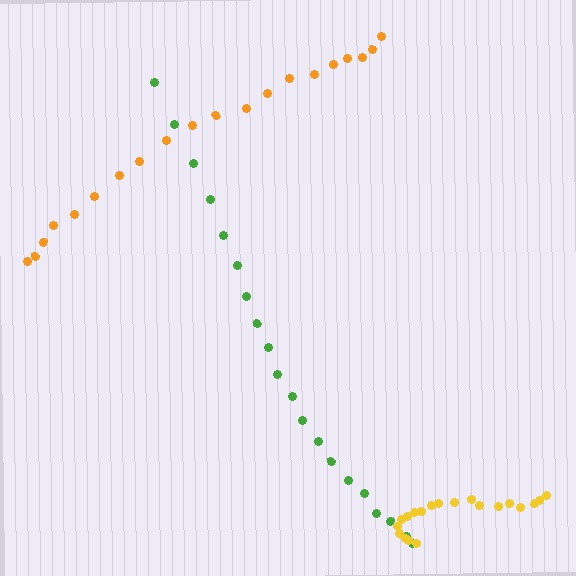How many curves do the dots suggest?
There are 3 distinct paths.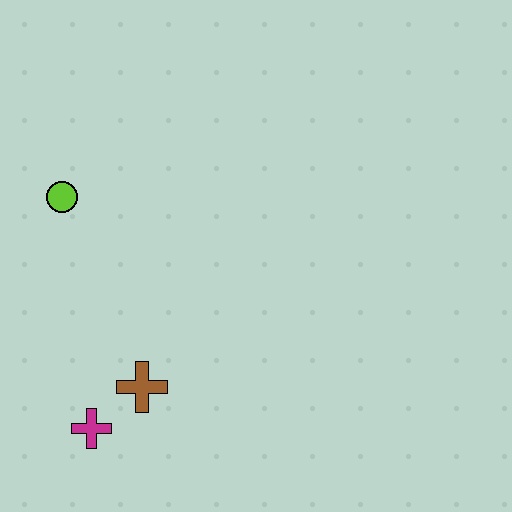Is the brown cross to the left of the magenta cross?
No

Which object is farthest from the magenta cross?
The lime circle is farthest from the magenta cross.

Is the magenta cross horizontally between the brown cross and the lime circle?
Yes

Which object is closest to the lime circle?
The brown cross is closest to the lime circle.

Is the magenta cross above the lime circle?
No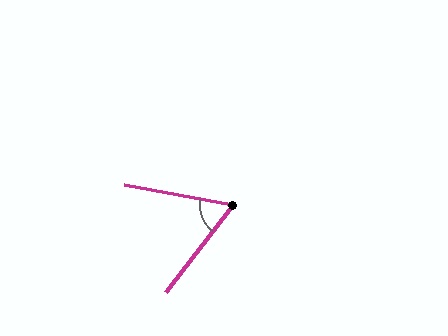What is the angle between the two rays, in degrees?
Approximately 63 degrees.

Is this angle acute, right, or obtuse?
It is acute.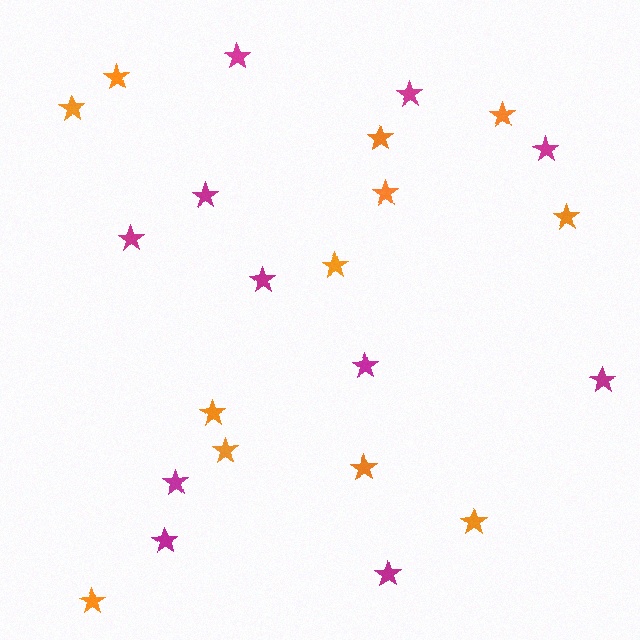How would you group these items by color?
There are 2 groups: one group of magenta stars (11) and one group of orange stars (12).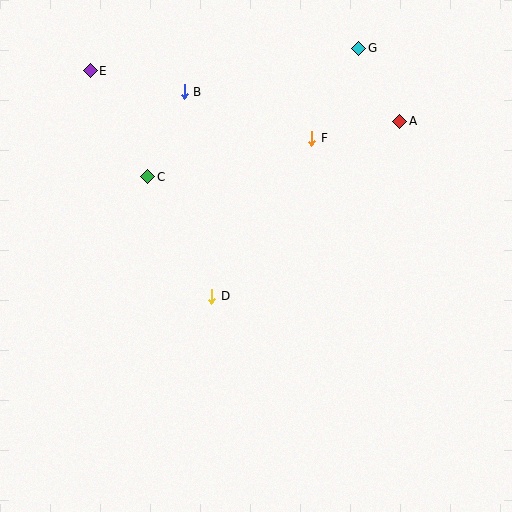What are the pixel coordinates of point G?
Point G is at (359, 48).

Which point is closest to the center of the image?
Point D at (212, 296) is closest to the center.